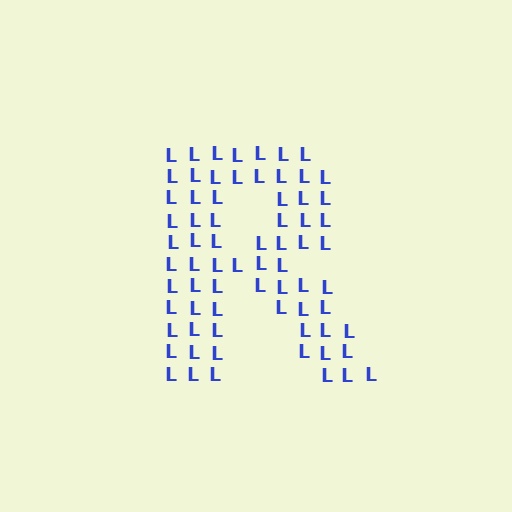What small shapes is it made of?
It is made of small letter L's.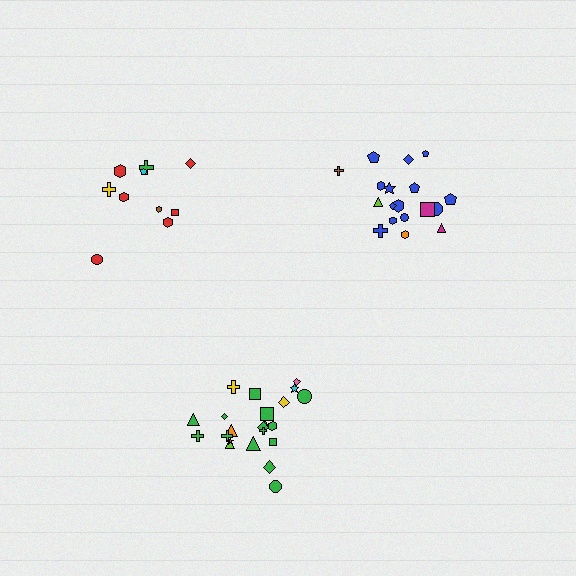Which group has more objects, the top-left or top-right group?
The top-right group.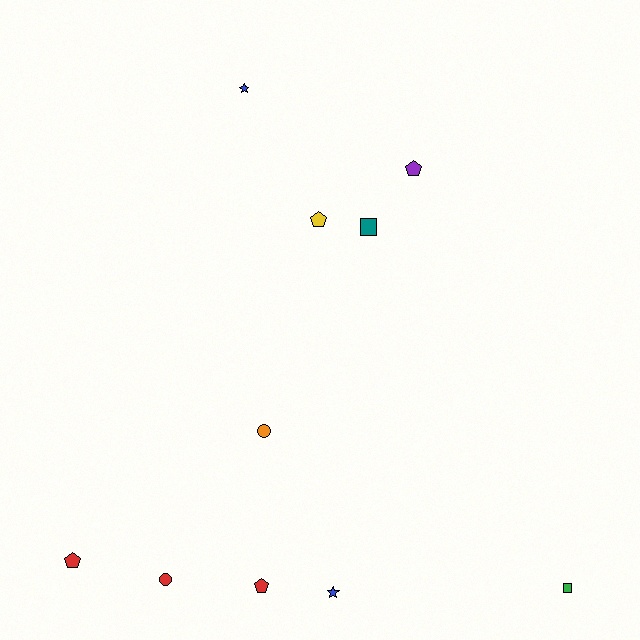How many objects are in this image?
There are 10 objects.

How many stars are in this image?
There are 2 stars.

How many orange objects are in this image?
There is 1 orange object.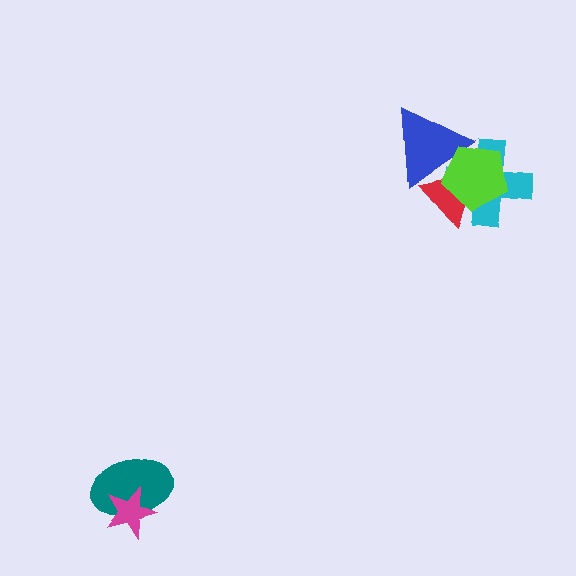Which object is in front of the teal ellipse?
The magenta star is in front of the teal ellipse.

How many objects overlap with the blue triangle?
3 objects overlap with the blue triangle.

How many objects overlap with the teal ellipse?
1 object overlaps with the teal ellipse.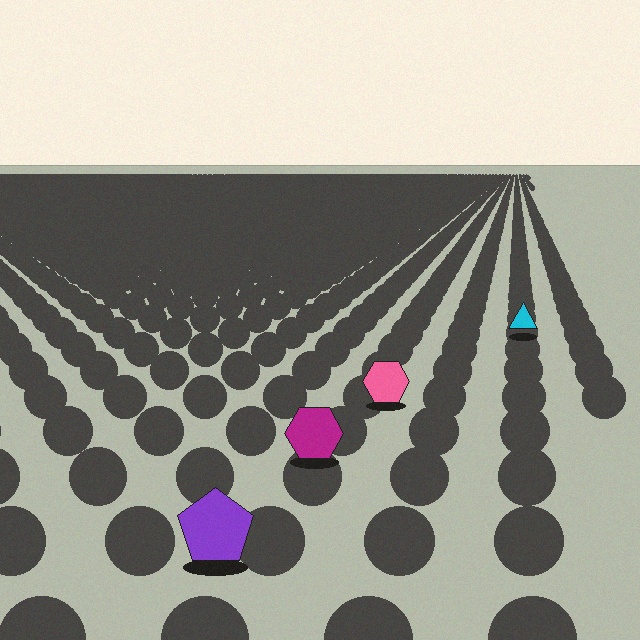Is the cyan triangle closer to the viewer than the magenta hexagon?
No. The magenta hexagon is closer — you can tell from the texture gradient: the ground texture is coarser near it.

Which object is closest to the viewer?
The purple pentagon is closest. The texture marks near it are larger and more spread out.